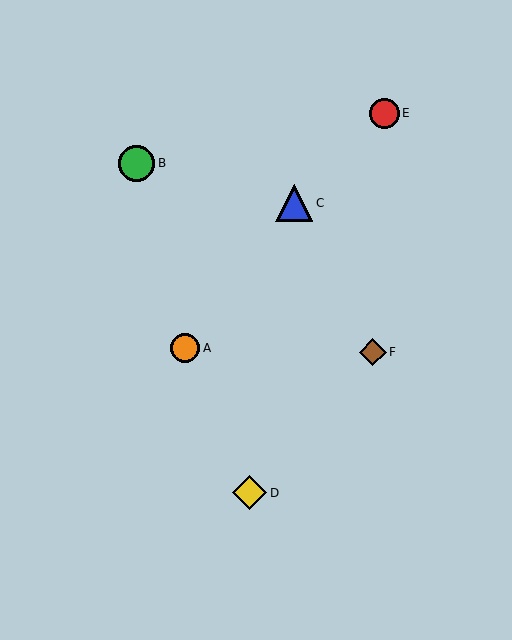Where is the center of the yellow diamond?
The center of the yellow diamond is at (249, 493).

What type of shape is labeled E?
Shape E is a red circle.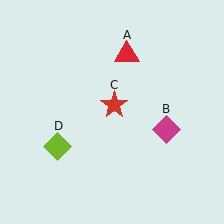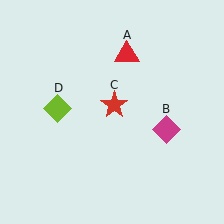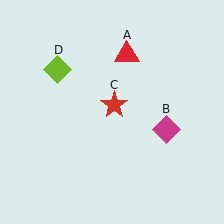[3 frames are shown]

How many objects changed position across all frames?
1 object changed position: lime diamond (object D).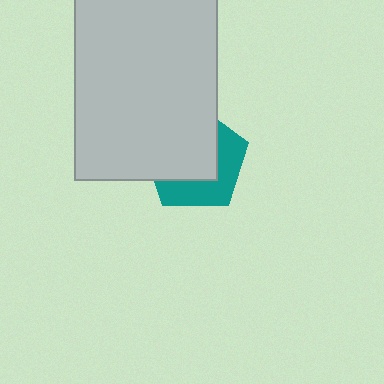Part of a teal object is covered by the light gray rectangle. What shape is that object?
It is a pentagon.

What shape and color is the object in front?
The object in front is a light gray rectangle.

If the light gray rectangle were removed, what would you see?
You would see the complete teal pentagon.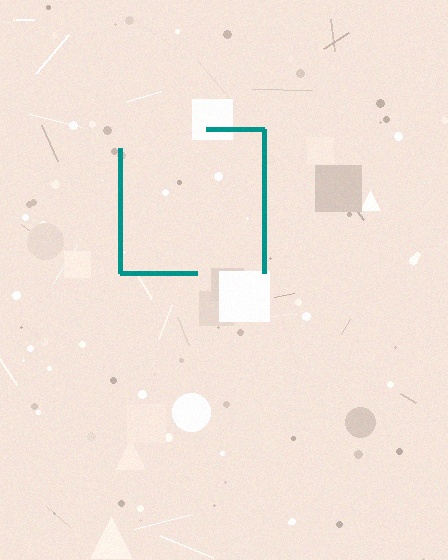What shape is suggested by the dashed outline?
The dashed outline suggests a square.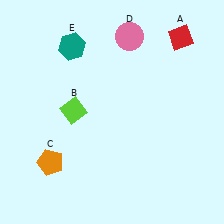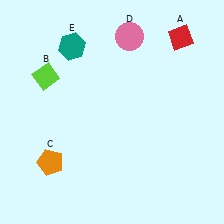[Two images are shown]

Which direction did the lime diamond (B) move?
The lime diamond (B) moved up.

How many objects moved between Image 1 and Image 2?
1 object moved between the two images.